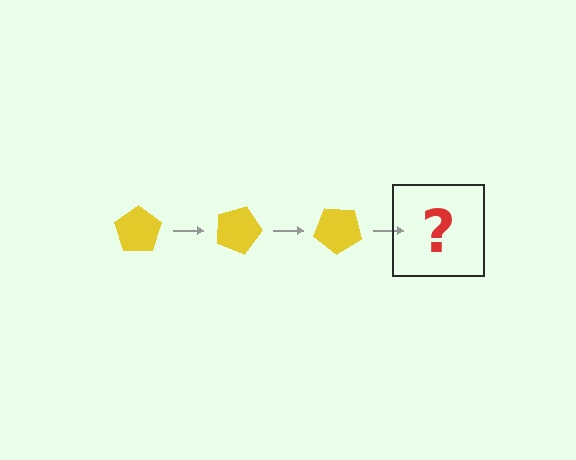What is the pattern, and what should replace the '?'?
The pattern is that the pentagon rotates 20 degrees each step. The '?' should be a yellow pentagon rotated 60 degrees.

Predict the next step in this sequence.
The next step is a yellow pentagon rotated 60 degrees.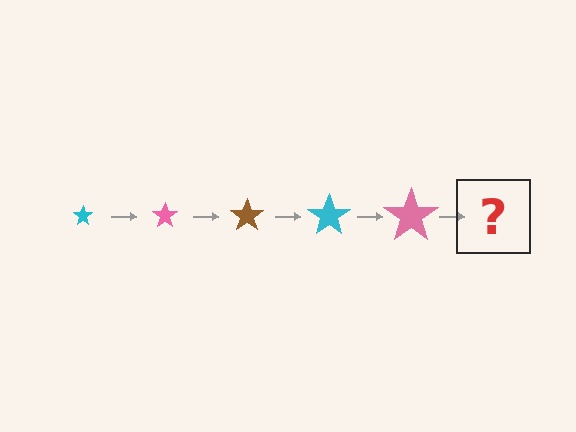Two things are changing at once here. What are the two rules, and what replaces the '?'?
The two rules are that the star grows larger each step and the color cycles through cyan, pink, and brown. The '?' should be a brown star, larger than the previous one.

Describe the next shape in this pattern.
It should be a brown star, larger than the previous one.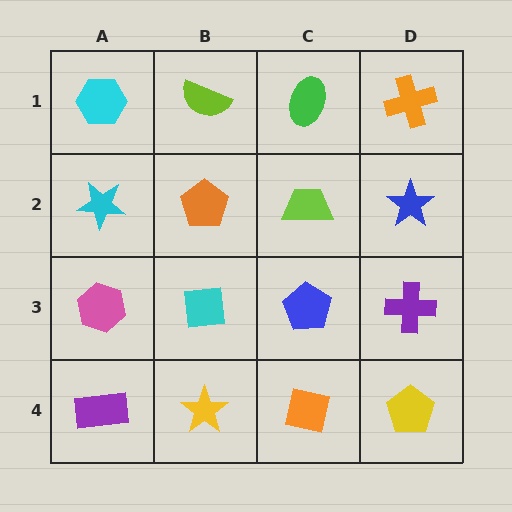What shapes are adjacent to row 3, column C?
A lime trapezoid (row 2, column C), an orange square (row 4, column C), a cyan square (row 3, column B), a purple cross (row 3, column D).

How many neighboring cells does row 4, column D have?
2.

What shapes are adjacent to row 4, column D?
A purple cross (row 3, column D), an orange square (row 4, column C).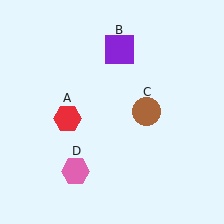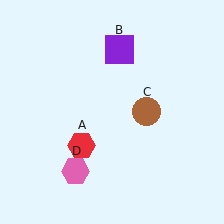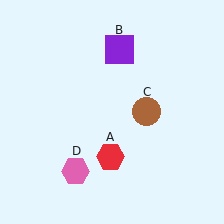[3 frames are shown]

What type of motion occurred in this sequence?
The red hexagon (object A) rotated counterclockwise around the center of the scene.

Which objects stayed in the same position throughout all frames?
Purple square (object B) and brown circle (object C) and pink hexagon (object D) remained stationary.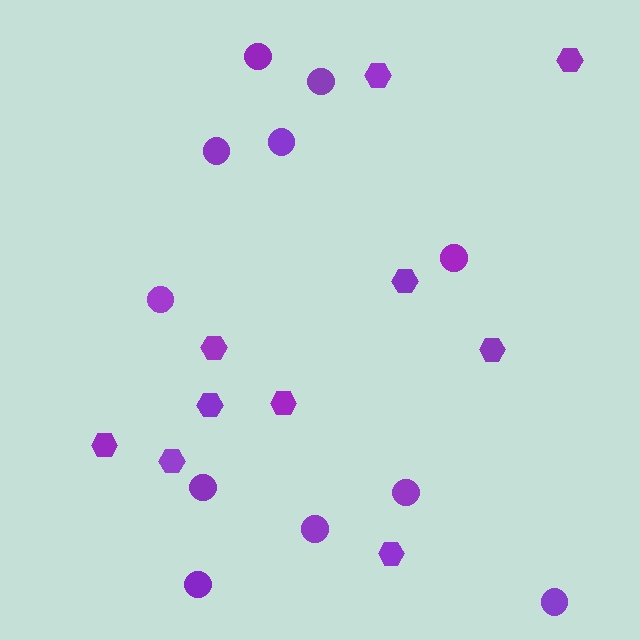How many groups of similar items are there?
There are 2 groups: one group of circles (11) and one group of hexagons (10).